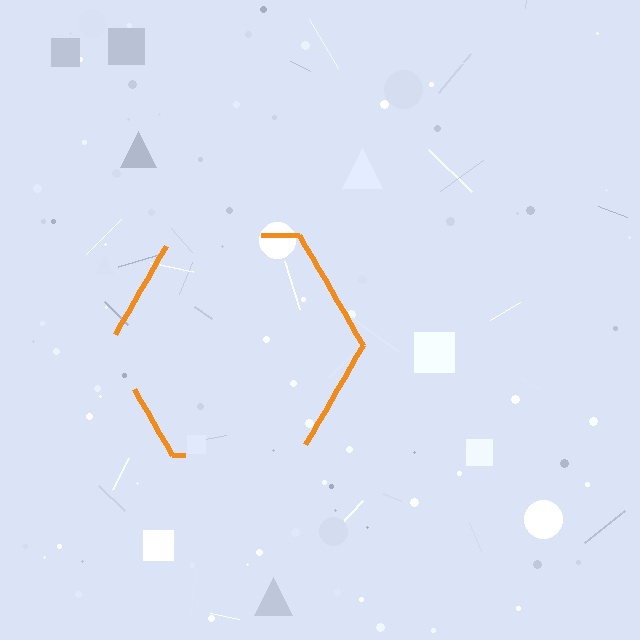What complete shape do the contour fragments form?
The contour fragments form a hexagon.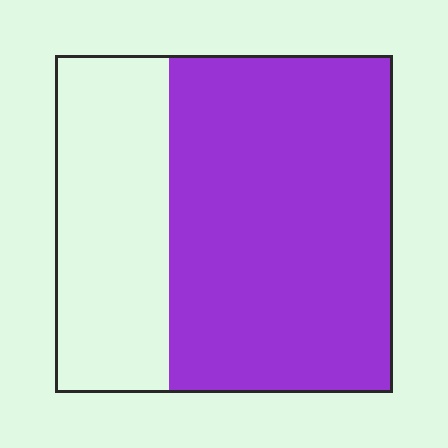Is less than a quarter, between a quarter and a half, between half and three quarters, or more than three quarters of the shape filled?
Between half and three quarters.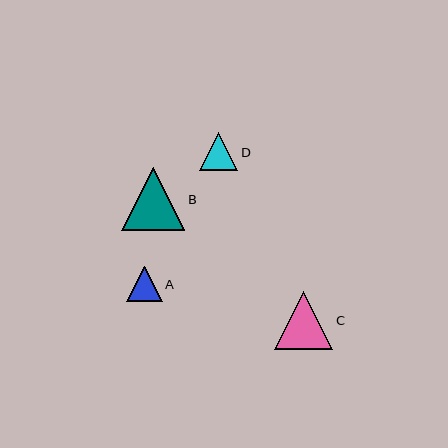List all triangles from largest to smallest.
From largest to smallest: B, C, D, A.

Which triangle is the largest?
Triangle B is the largest with a size of approximately 63 pixels.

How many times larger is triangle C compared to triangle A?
Triangle C is approximately 1.7 times the size of triangle A.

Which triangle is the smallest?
Triangle A is the smallest with a size of approximately 36 pixels.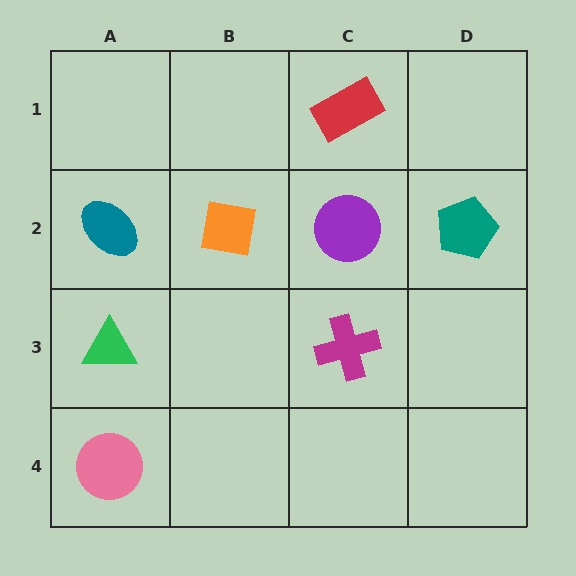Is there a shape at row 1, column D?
No, that cell is empty.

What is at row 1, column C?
A red rectangle.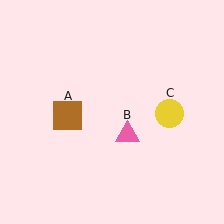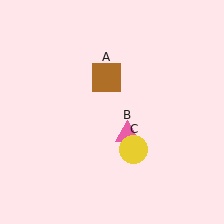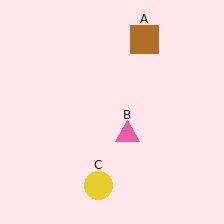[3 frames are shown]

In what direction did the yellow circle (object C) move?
The yellow circle (object C) moved down and to the left.